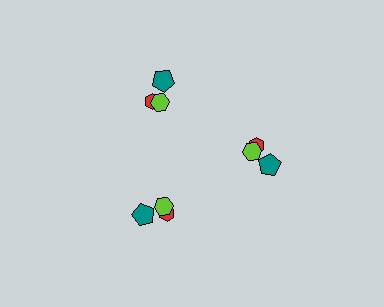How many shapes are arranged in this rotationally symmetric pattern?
There are 9 shapes, arranged in 3 groups of 3.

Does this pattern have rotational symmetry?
Yes, this pattern has 3-fold rotational symmetry. It looks the same after rotating 120 degrees around the center.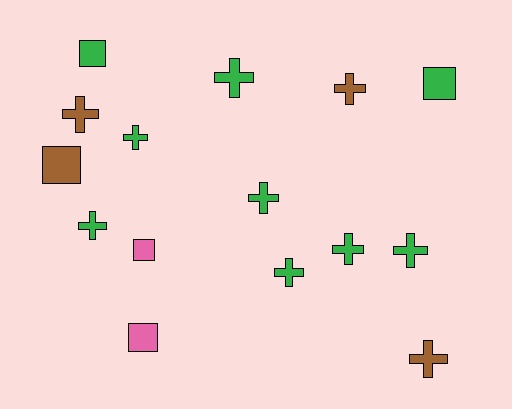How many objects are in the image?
There are 15 objects.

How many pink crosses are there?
There are no pink crosses.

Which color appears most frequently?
Green, with 9 objects.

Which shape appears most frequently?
Cross, with 10 objects.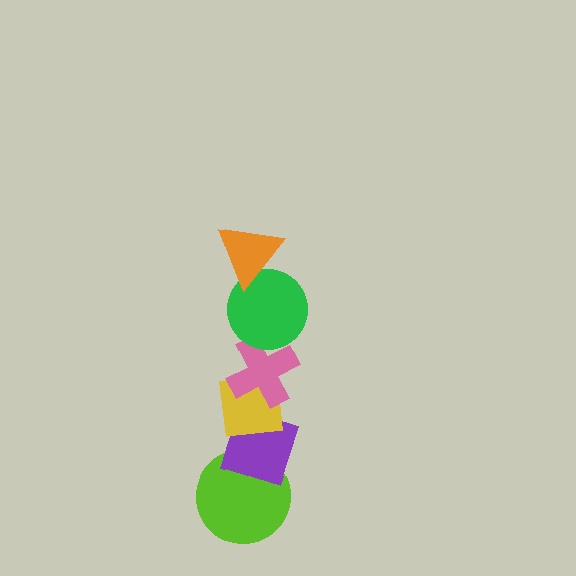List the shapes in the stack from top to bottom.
From top to bottom: the orange triangle, the green circle, the pink cross, the yellow square, the purple diamond, the lime circle.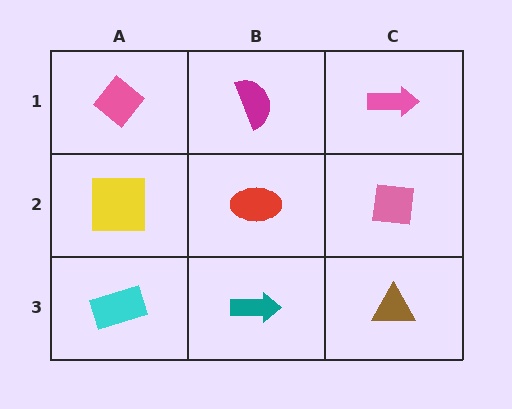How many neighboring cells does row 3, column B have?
3.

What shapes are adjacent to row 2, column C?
A pink arrow (row 1, column C), a brown triangle (row 3, column C), a red ellipse (row 2, column B).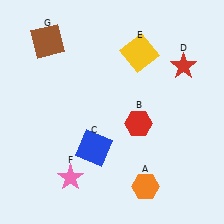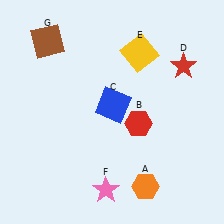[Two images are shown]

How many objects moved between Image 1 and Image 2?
2 objects moved between the two images.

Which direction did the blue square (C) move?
The blue square (C) moved up.